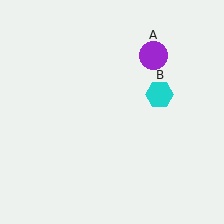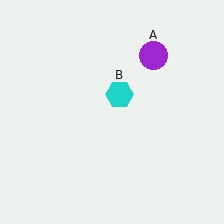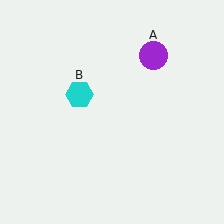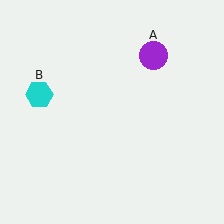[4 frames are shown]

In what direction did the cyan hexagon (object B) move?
The cyan hexagon (object B) moved left.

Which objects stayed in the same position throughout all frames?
Purple circle (object A) remained stationary.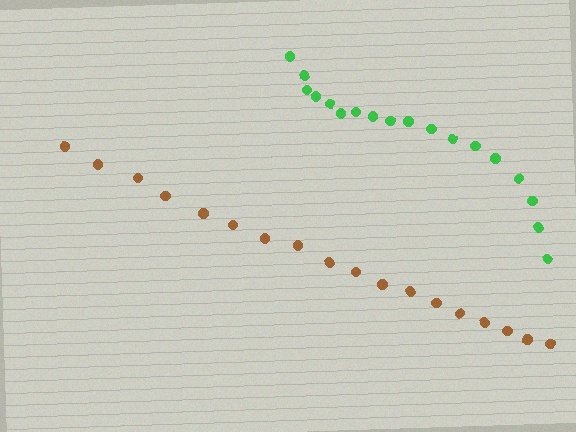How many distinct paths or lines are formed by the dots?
There are 2 distinct paths.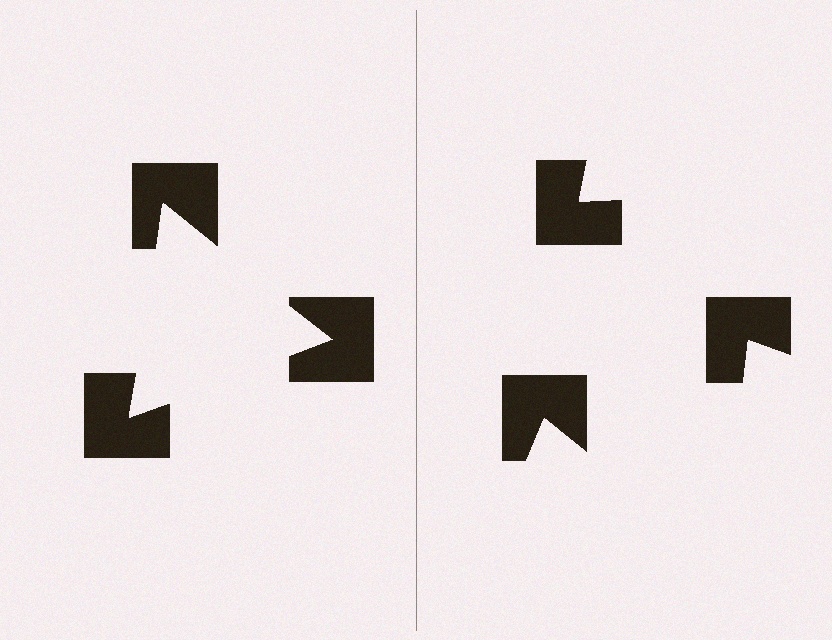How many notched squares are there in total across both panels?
6 — 3 on each side.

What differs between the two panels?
The notched squares are positioned identically on both sides; only the wedge orientations differ. On the left they align to a triangle; on the right they are misaligned.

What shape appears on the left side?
An illusory triangle.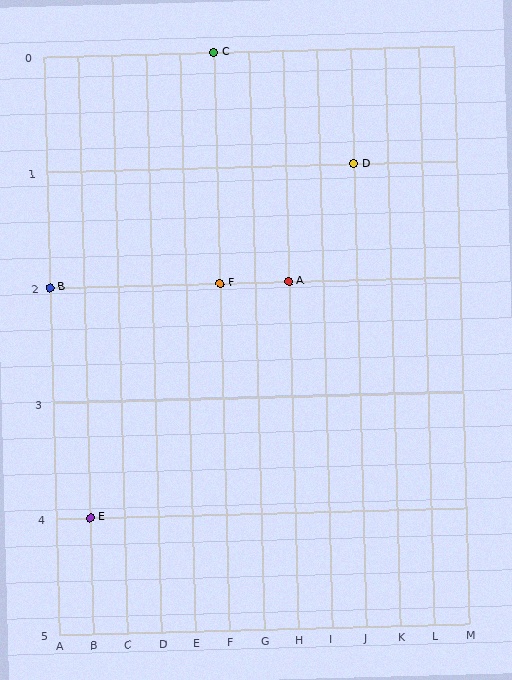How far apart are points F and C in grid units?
Points F and C are 2 rows apart.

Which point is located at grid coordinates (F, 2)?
Point F is at (F, 2).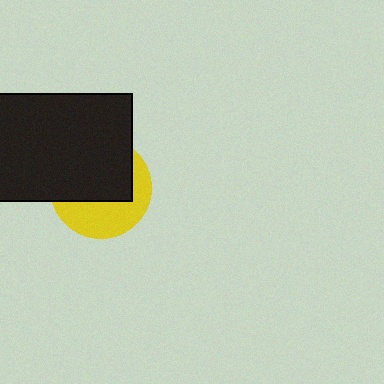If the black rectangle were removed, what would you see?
You would see the complete yellow circle.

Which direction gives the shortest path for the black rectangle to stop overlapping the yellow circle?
Moving up gives the shortest separation.